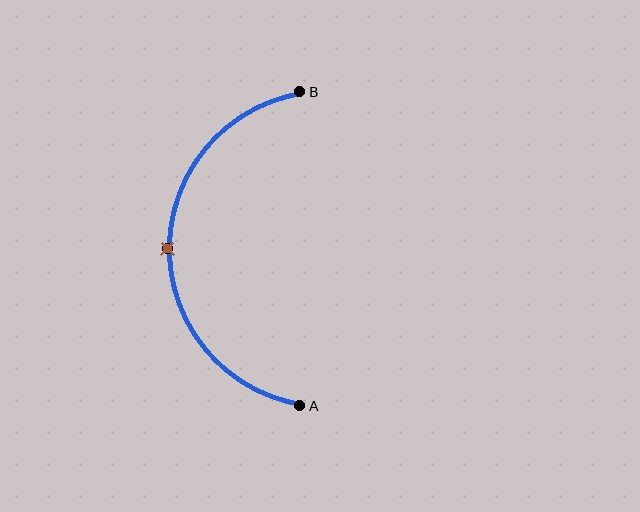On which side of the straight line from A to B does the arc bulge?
The arc bulges to the left of the straight line connecting A and B.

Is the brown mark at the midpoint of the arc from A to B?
Yes. The brown mark lies on the arc at equal arc-length from both A and B — it is the arc midpoint.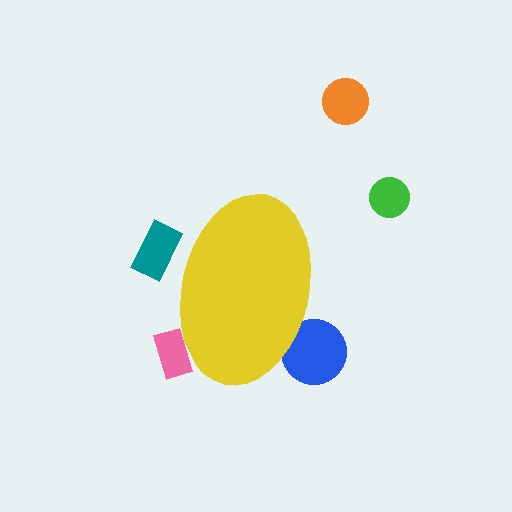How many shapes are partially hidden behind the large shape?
3 shapes are partially hidden.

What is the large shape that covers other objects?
A yellow ellipse.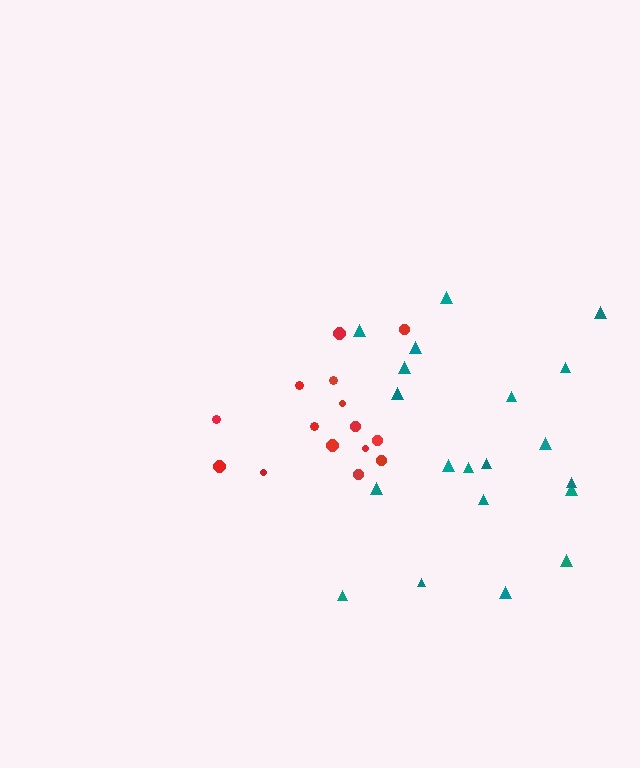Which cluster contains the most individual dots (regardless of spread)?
Teal (20).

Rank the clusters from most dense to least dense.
red, teal.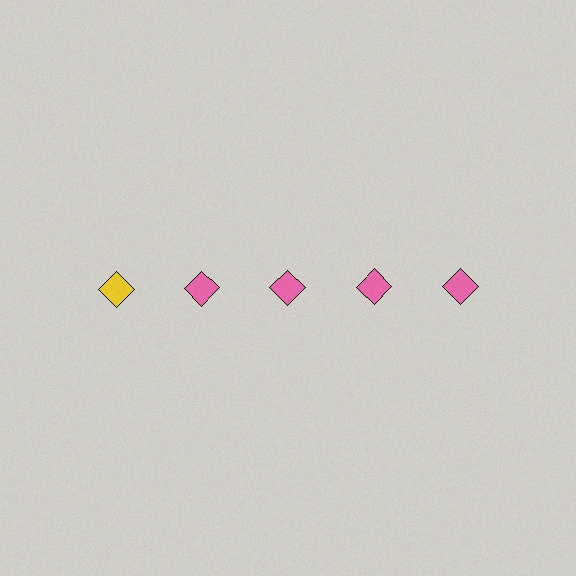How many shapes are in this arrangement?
There are 5 shapes arranged in a grid pattern.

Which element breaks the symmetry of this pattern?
The yellow diamond in the top row, leftmost column breaks the symmetry. All other shapes are pink diamonds.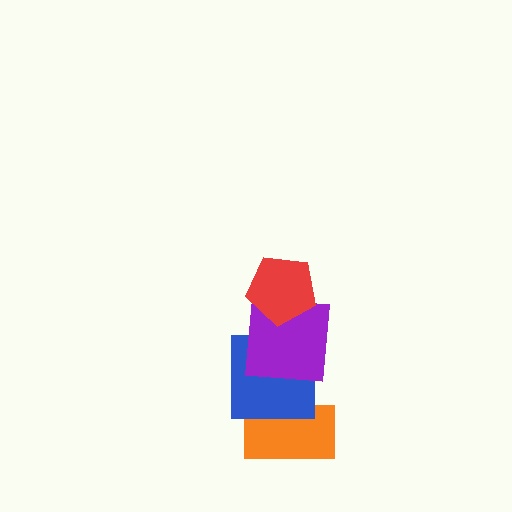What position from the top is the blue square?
The blue square is 3rd from the top.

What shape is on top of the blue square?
The purple square is on top of the blue square.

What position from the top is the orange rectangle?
The orange rectangle is 4th from the top.